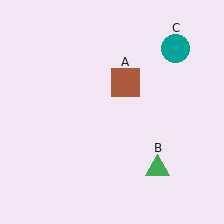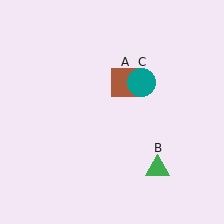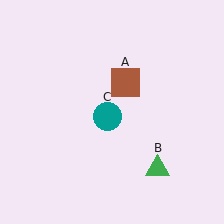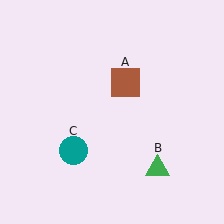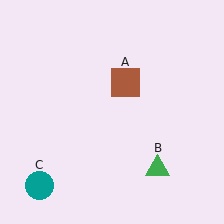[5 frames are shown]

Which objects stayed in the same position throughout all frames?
Brown square (object A) and green triangle (object B) remained stationary.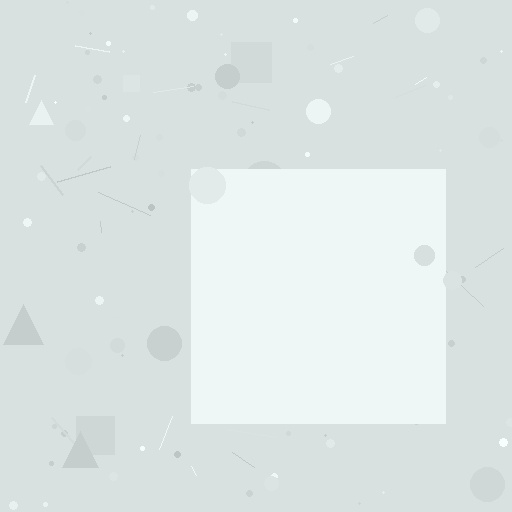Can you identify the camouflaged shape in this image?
The camouflaged shape is a square.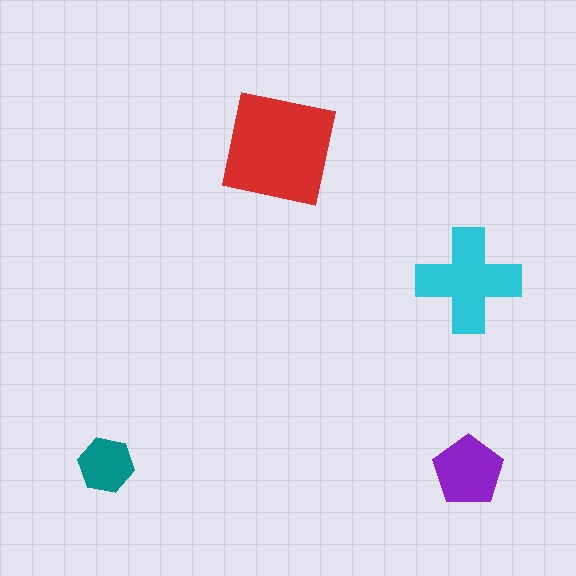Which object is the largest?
The red square.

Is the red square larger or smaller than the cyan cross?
Larger.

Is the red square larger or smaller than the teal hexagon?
Larger.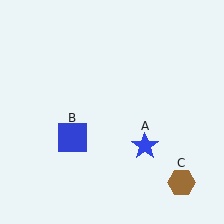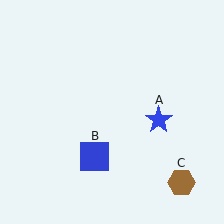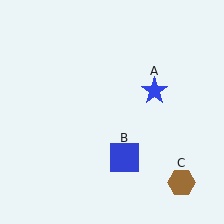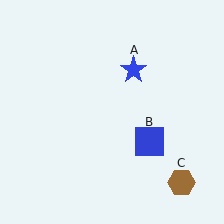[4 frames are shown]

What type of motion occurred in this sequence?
The blue star (object A), blue square (object B) rotated counterclockwise around the center of the scene.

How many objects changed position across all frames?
2 objects changed position: blue star (object A), blue square (object B).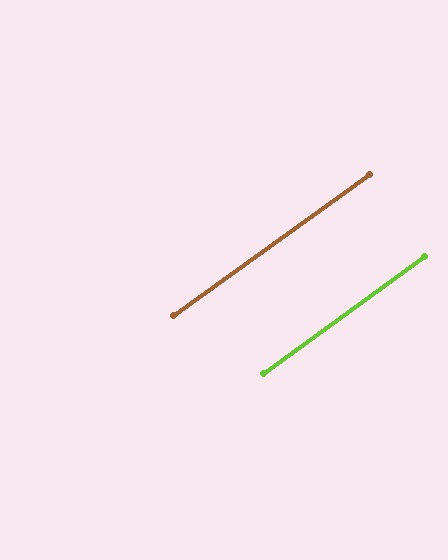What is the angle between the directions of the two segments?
Approximately 0 degrees.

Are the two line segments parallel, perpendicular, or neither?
Parallel — their directions differ by only 0.4°.